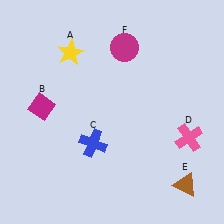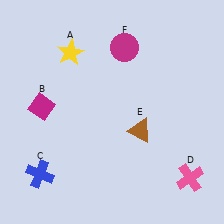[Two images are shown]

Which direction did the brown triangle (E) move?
The brown triangle (E) moved up.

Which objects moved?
The objects that moved are: the blue cross (C), the pink cross (D), the brown triangle (E).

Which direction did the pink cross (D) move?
The pink cross (D) moved down.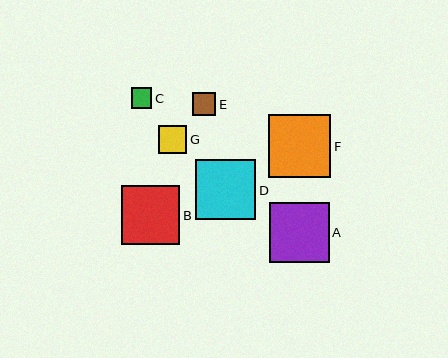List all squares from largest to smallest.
From largest to smallest: F, D, A, B, G, E, C.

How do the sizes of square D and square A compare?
Square D and square A are approximately the same size.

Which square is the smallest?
Square C is the smallest with a size of approximately 20 pixels.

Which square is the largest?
Square F is the largest with a size of approximately 62 pixels.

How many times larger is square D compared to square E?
Square D is approximately 2.6 times the size of square E.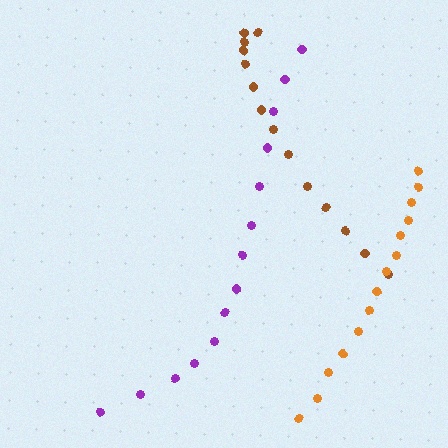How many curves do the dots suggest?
There are 3 distinct paths.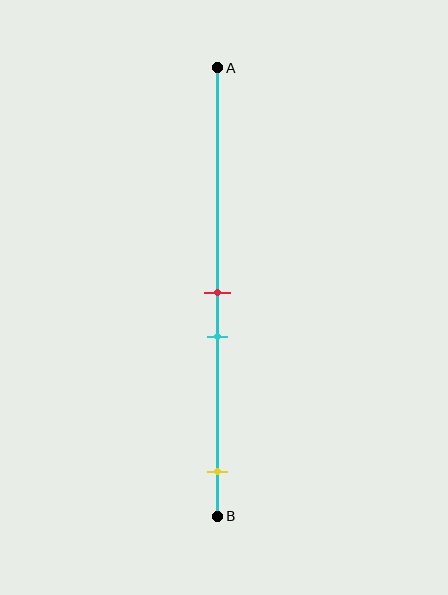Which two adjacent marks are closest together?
The red and cyan marks are the closest adjacent pair.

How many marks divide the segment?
There are 3 marks dividing the segment.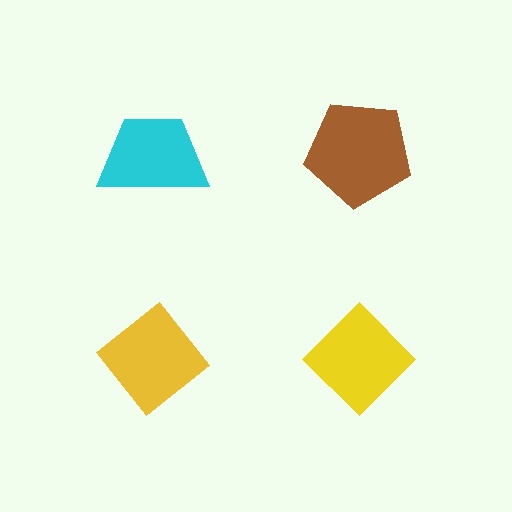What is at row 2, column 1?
A yellow diamond.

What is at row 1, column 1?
A cyan trapezoid.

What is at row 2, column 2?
A yellow diamond.